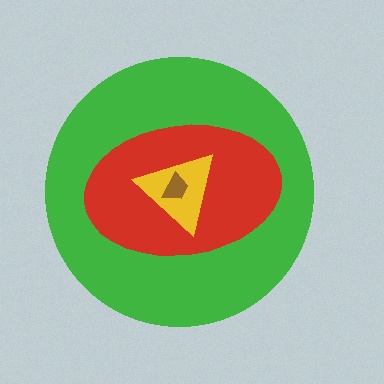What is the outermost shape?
The green circle.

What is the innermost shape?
The brown trapezoid.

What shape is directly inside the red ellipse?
The yellow triangle.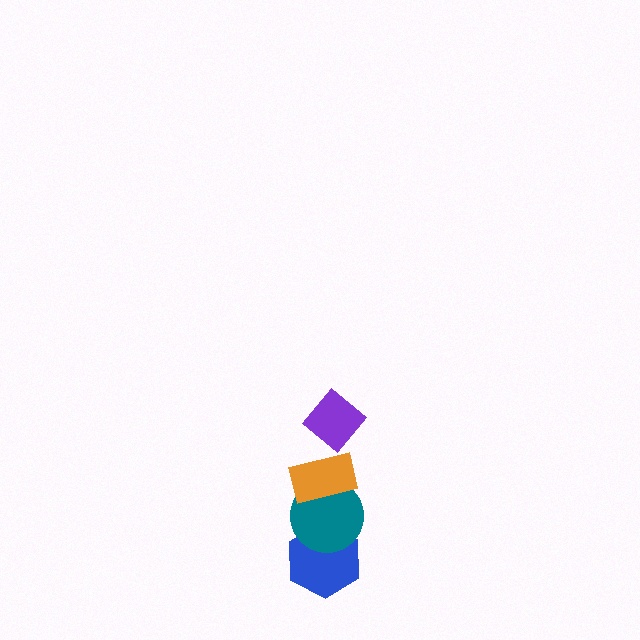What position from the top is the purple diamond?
The purple diamond is 1st from the top.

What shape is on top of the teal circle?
The orange rectangle is on top of the teal circle.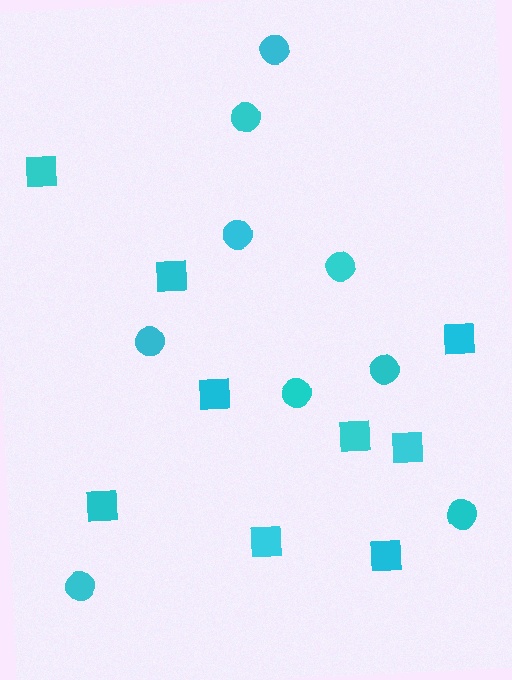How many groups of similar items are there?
There are 2 groups: one group of circles (9) and one group of squares (9).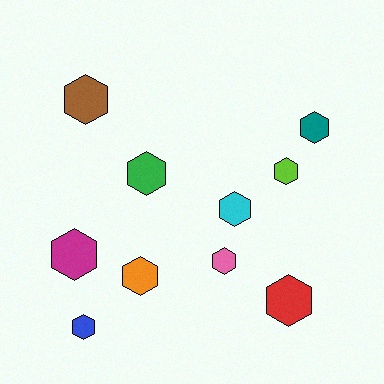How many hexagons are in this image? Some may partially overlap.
There are 10 hexagons.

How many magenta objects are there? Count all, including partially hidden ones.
There is 1 magenta object.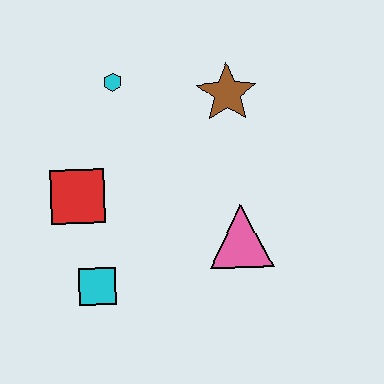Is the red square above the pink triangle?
Yes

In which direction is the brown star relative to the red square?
The brown star is to the right of the red square.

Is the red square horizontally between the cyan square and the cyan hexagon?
No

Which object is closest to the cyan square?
The red square is closest to the cyan square.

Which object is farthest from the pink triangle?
The cyan hexagon is farthest from the pink triangle.